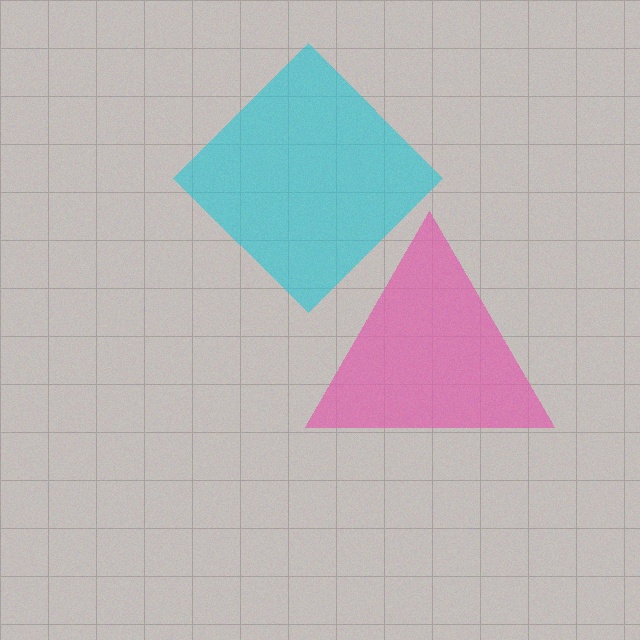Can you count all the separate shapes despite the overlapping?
Yes, there are 2 separate shapes.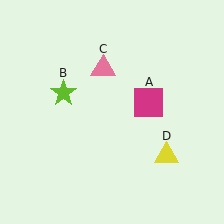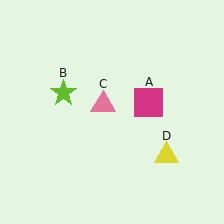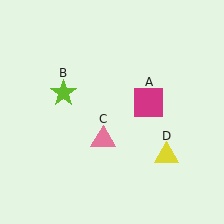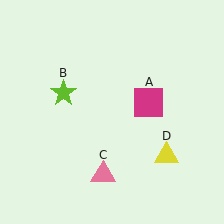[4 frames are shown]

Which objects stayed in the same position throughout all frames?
Magenta square (object A) and lime star (object B) and yellow triangle (object D) remained stationary.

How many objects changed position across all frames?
1 object changed position: pink triangle (object C).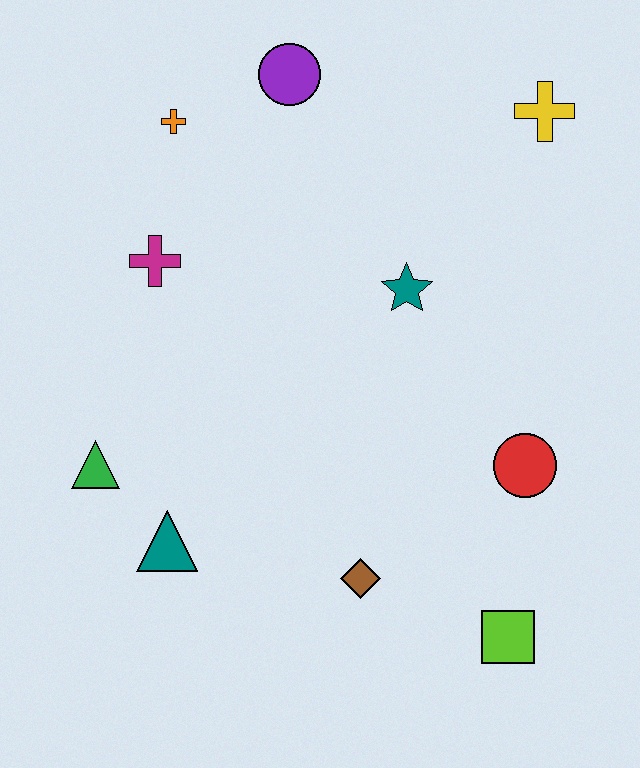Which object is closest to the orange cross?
The purple circle is closest to the orange cross.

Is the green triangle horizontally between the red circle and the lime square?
No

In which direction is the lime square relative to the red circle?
The lime square is below the red circle.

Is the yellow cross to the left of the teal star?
No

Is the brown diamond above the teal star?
No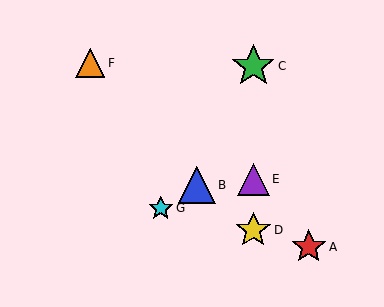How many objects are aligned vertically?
3 objects (C, D, E) are aligned vertically.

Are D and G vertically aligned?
No, D is at x≈253 and G is at x≈161.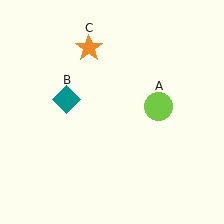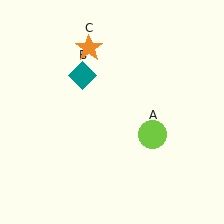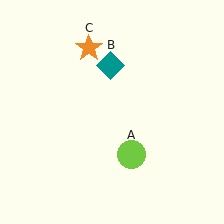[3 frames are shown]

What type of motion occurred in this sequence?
The lime circle (object A), teal diamond (object B) rotated clockwise around the center of the scene.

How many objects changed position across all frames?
2 objects changed position: lime circle (object A), teal diamond (object B).